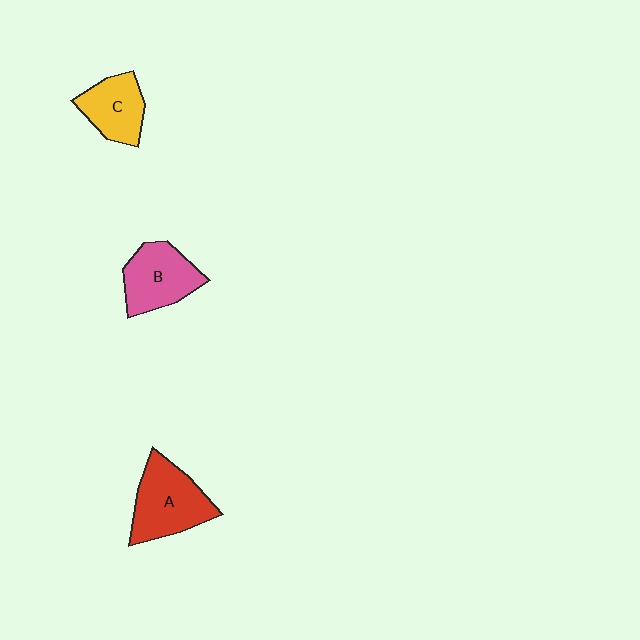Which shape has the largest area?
Shape A (red).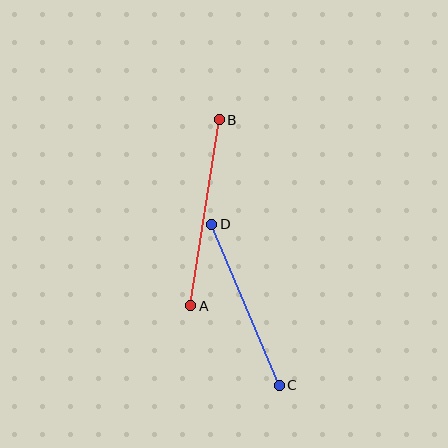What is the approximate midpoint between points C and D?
The midpoint is at approximately (246, 305) pixels.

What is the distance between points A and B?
The distance is approximately 188 pixels.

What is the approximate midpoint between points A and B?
The midpoint is at approximately (205, 213) pixels.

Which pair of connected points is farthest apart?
Points A and B are farthest apart.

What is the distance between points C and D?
The distance is approximately 174 pixels.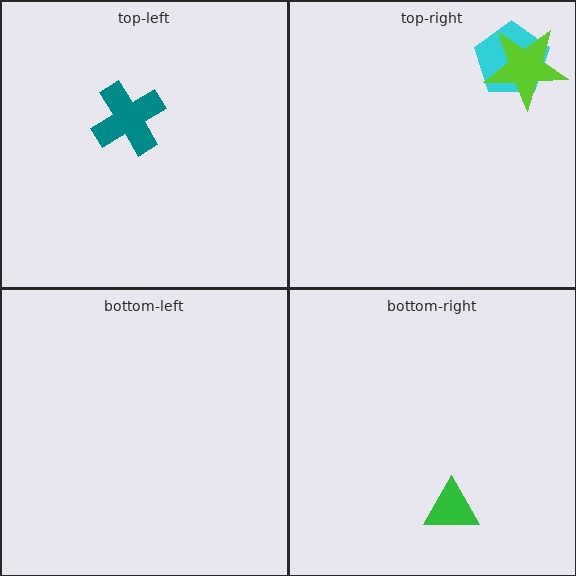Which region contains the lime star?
The top-right region.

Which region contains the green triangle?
The bottom-right region.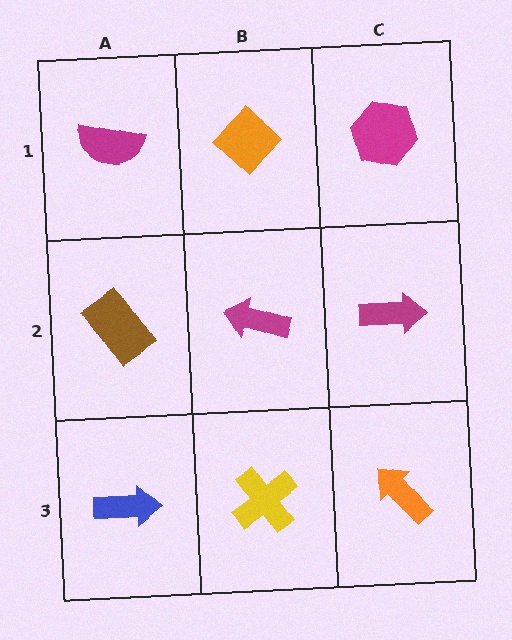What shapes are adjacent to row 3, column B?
A magenta arrow (row 2, column B), a blue arrow (row 3, column A), an orange arrow (row 3, column C).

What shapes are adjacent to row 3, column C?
A magenta arrow (row 2, column C), a yellow cross (row 3, column B).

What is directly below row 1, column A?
A brown rectangle.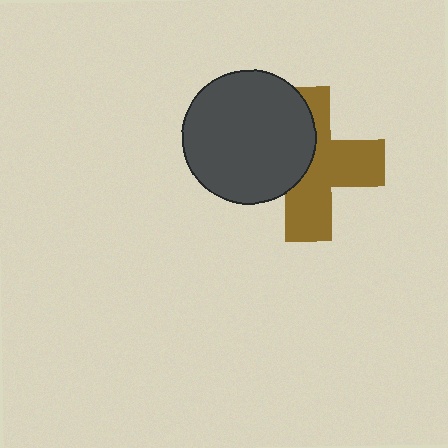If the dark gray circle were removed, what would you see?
You would see the complete brown cross.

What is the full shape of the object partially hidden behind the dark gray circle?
The partially hidden object is a brown cross.